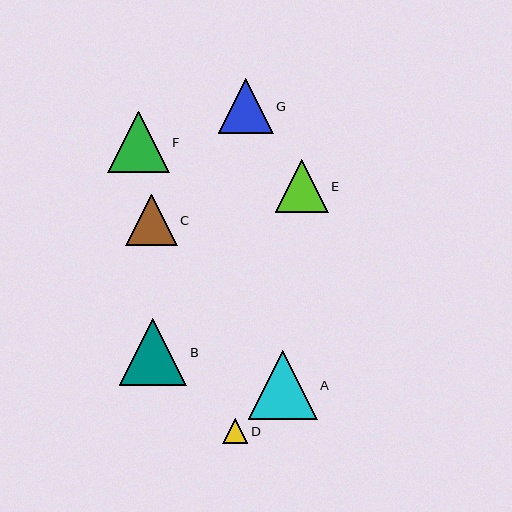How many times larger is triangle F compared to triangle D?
Triangle F is approximately 2.5 times the size of triangle D.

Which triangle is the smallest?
Triangle D is the smallest with a size of approximately 25 pixels.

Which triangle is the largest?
Triangle A is the largest with a size of approximately 69 pixels.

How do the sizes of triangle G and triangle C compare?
Triangle G and triangle C are approximately the same size.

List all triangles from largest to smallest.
From largest to smallest: A, B, F, G, E, C, D.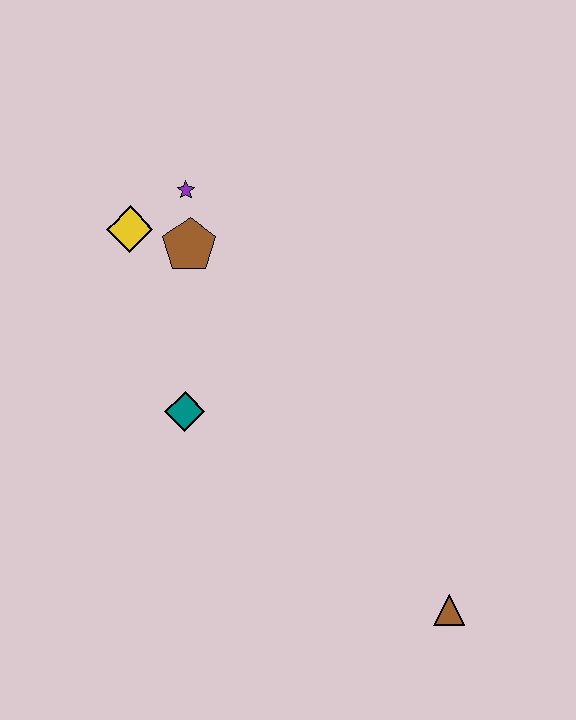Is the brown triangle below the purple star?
Yes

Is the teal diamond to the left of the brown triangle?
Yes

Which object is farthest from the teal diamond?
The brown triangle is farthest from the teal diamond.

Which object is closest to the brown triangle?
The teal diamond is closest to the brown triangle.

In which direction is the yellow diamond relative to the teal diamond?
The yellow diamond is above the teal diamond.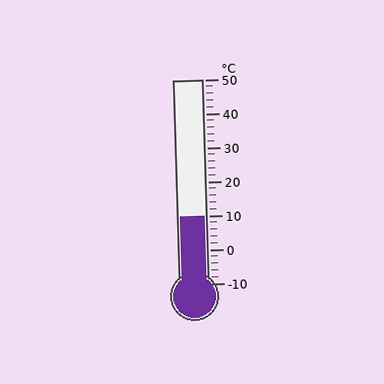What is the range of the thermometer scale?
The thermometer scale ranges from -10°C to 50°C.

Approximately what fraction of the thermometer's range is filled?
The thermometer is filled to approximately 35% of its range.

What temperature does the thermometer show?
The thermometer shows approximately 10°C.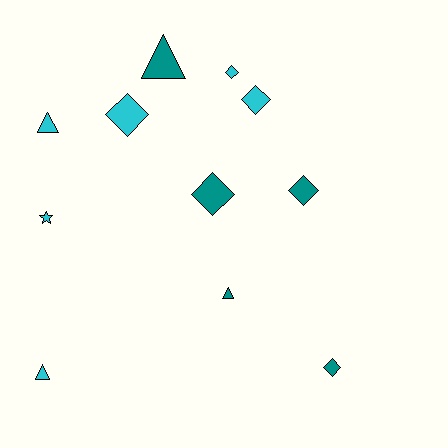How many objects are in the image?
There are 11 objects.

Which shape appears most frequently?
Diamond, with 6 objects.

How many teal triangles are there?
There are 2 teal triangles.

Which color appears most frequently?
Cyan, with 6 objects.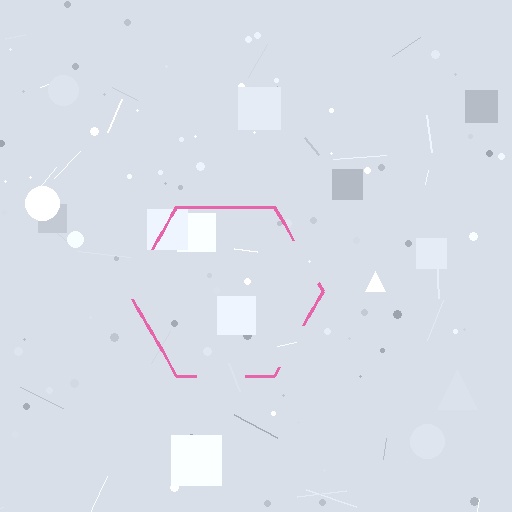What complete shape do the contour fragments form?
The contour fragments form a hexagon.